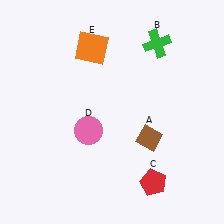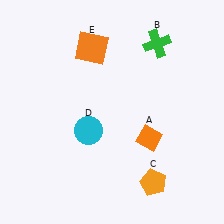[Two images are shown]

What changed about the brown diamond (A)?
In Image 1, A is brown. In Image 2, it changed to orange.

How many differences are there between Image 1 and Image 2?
There are 3 differences between the two images.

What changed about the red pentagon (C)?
In Image 1, C is red. In Image 2, it changed to orange.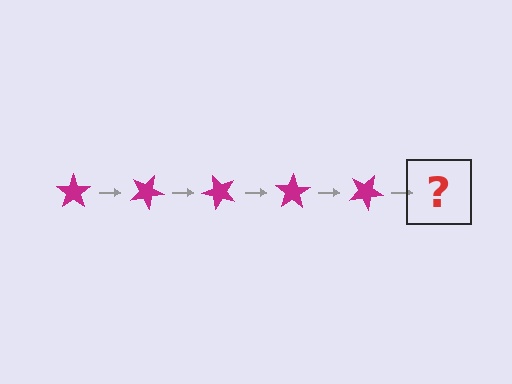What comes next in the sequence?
The next element should be a magenta star rotated 125 degrees.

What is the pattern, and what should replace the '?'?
The pattern is that the star rotates 25 degrees each step. The '?' should be a magenta star rotated 125 degrees.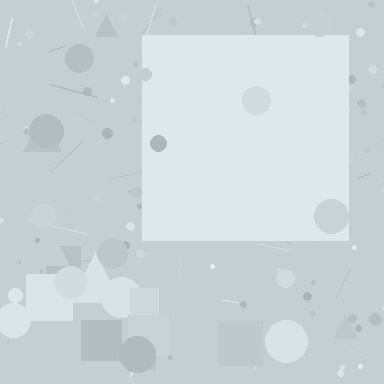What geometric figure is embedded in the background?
A square is embedded in the background.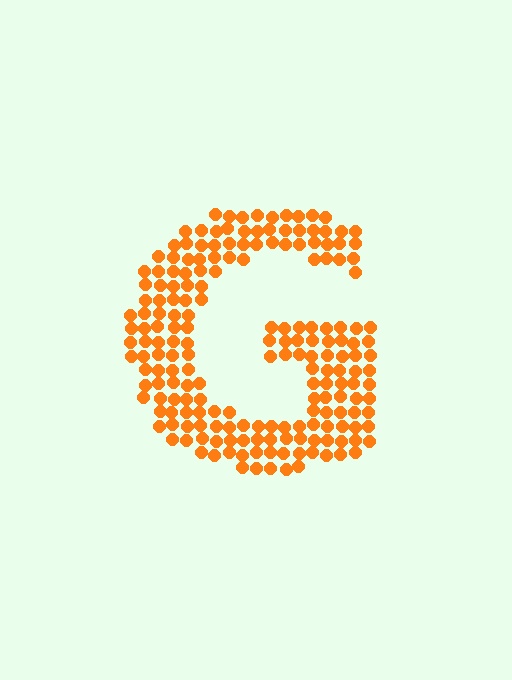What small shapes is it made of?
It is made of small circles.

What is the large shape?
The large shape is the letter G.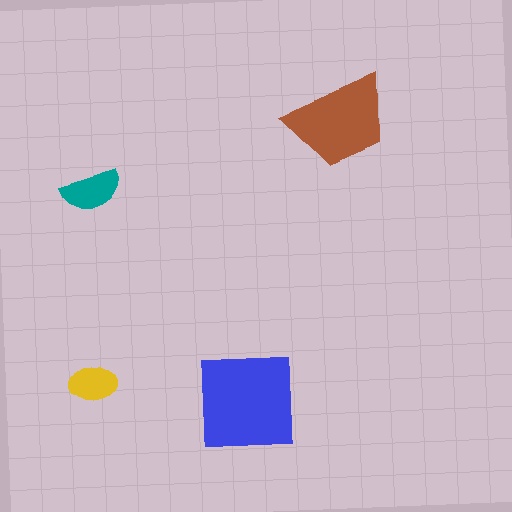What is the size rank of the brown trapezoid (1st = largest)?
2nd.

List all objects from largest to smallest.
The blue square, the brown trapezoid, the teal semicircle, the yellow ellipse.